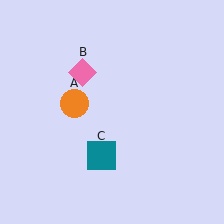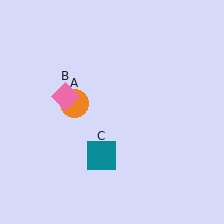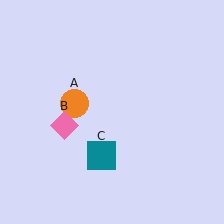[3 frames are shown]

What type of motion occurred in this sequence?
The pink diamond (object B) rotated counterclockwise around the center of the scene.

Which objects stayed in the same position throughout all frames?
Orange circle (object A) and teal square (object C) remained stationary.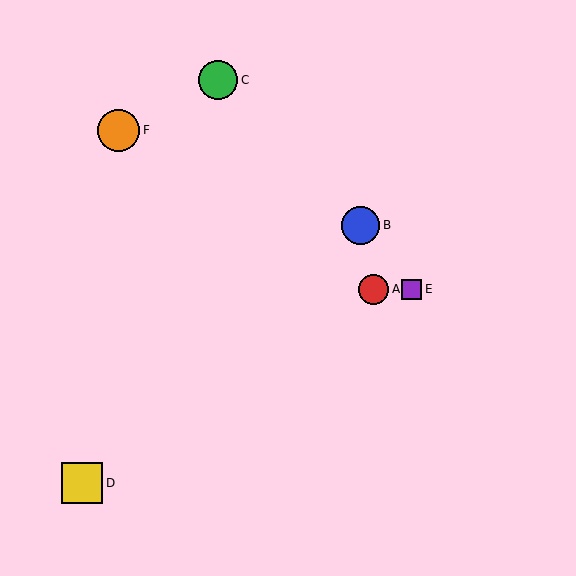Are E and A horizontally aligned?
Yes, both are at y≈289.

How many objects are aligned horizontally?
2 objects (A, E) are aligned horizontally.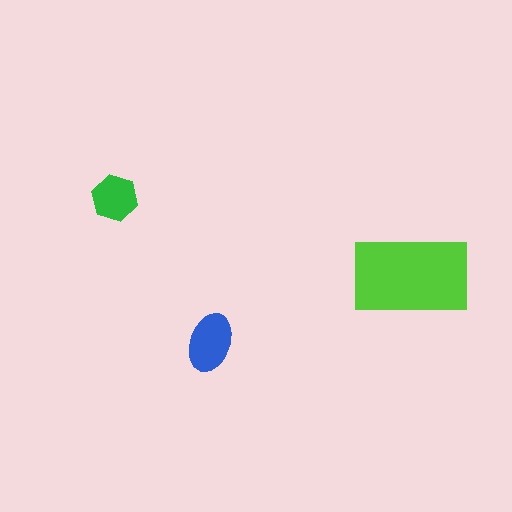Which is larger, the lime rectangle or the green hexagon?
The lime rectangle.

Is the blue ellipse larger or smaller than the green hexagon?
Larger.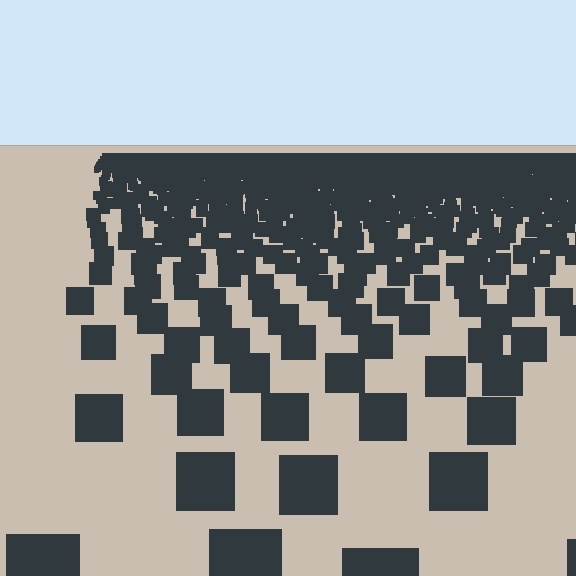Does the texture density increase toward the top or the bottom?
Density increases toward the top.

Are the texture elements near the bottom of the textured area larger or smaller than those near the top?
Larger. Near the bottom, elements are closer to the viewer and appear at a bigger on-screen size.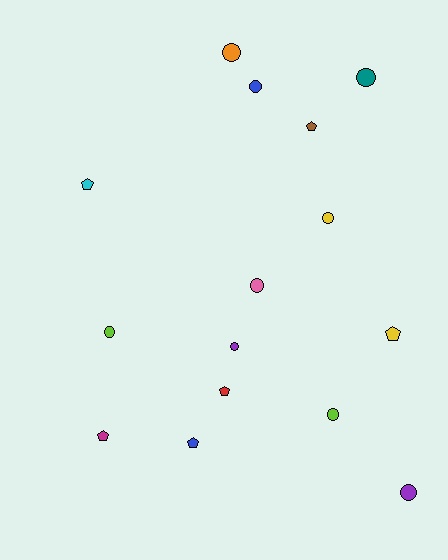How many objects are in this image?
There are 15 objects.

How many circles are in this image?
There are 9 circles.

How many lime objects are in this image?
There are 2 lime objects.